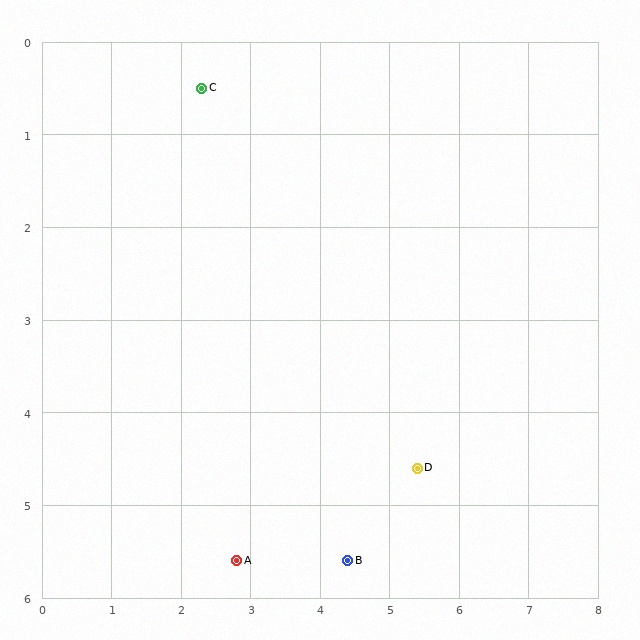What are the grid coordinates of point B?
Point B is at approximately (4.4, 5.6).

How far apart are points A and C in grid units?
Points A and C are about 5.1 grid units apart.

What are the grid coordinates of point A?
Point A is at approximately (2.8, 5.6).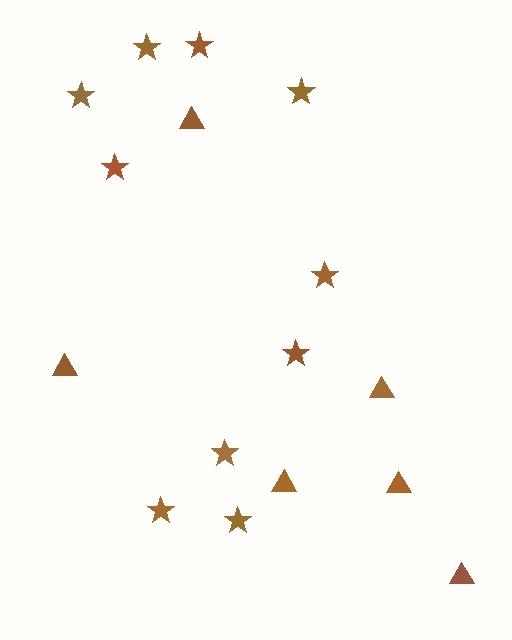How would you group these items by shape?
There are 2 groups: one group of triangles (6) and one group of stars (10).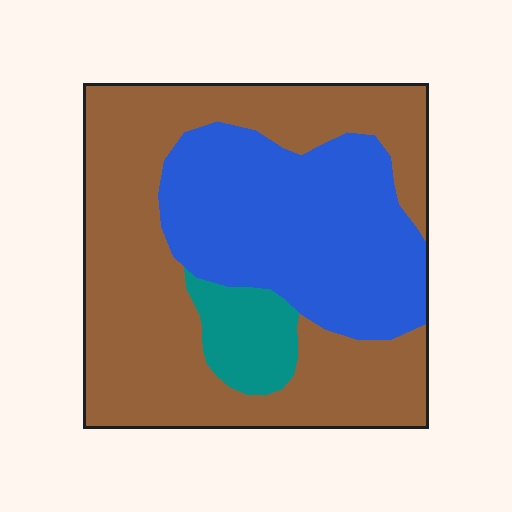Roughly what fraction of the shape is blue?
Blue covers 35% of the shape.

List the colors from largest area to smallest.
From largest to smallest: brown, blue, teal.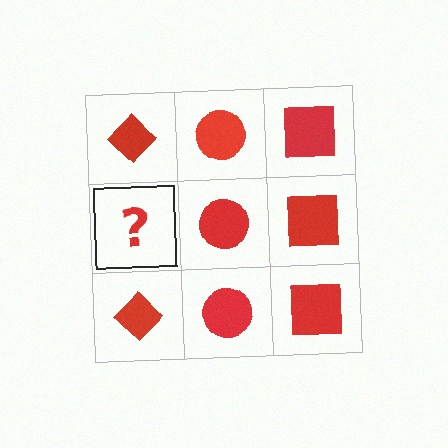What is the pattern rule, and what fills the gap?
The rule is that each column has a consistent shape. The gap should be filled with a red diamond.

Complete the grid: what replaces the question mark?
The question mark should be replaced with a red diamond.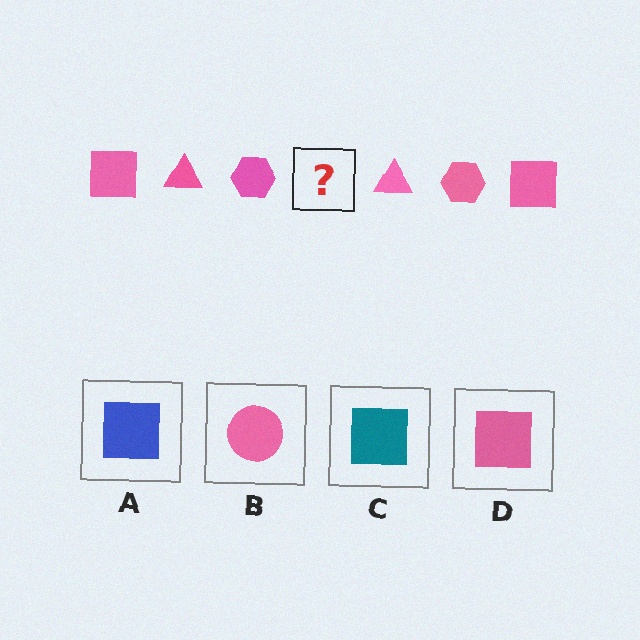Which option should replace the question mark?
Option D.